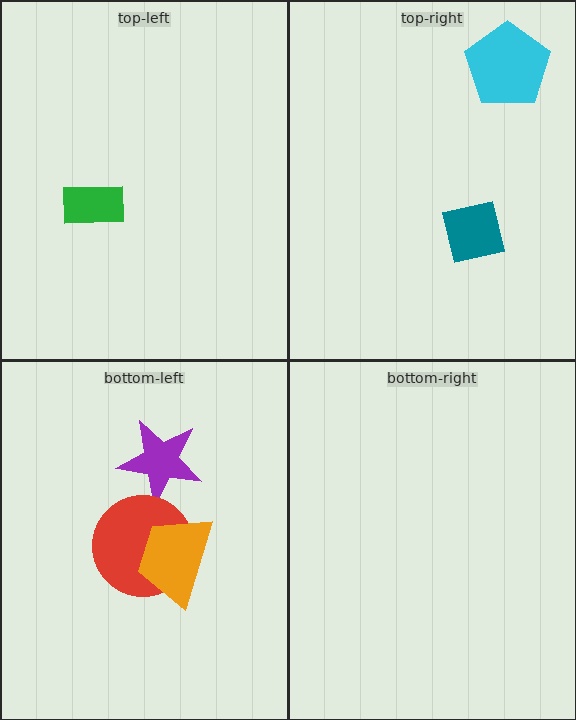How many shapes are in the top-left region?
1.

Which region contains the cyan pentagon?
The top-right region.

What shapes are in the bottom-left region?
The purple star, the red circle, the orange trapezoid.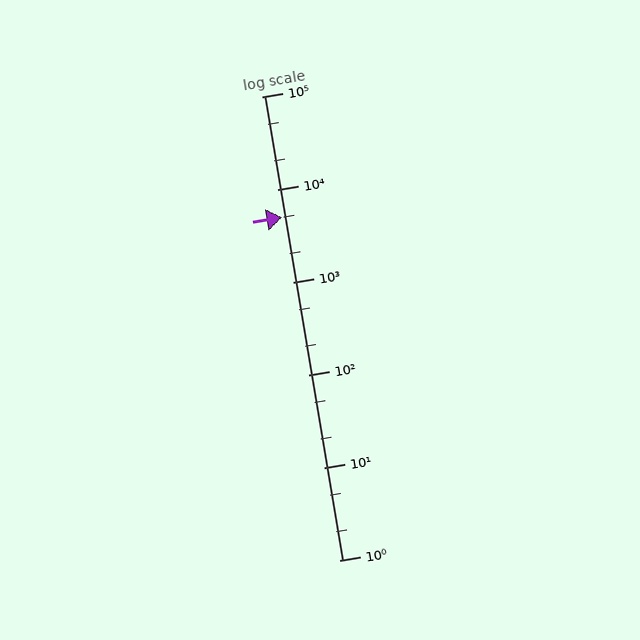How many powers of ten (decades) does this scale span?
The scale spans 5 decades, from 1 to 100000.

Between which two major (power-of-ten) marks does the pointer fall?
The pointer is between 1000 and 10000.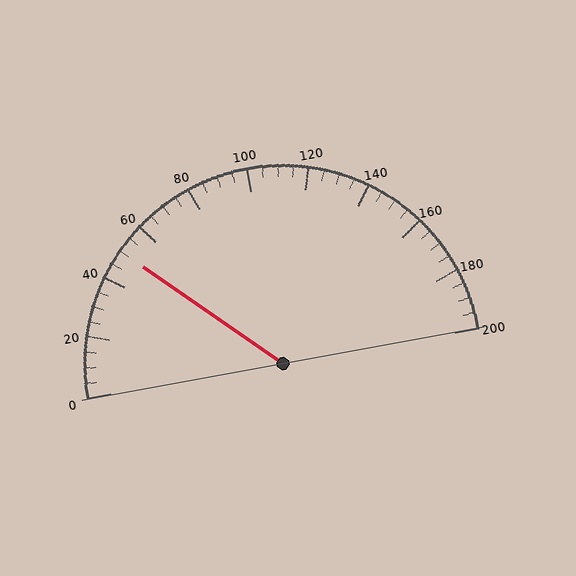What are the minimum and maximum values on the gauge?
The gauge ranges from 0 to 200.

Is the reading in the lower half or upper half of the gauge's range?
The reading is in the lower half of the range (0 to 200).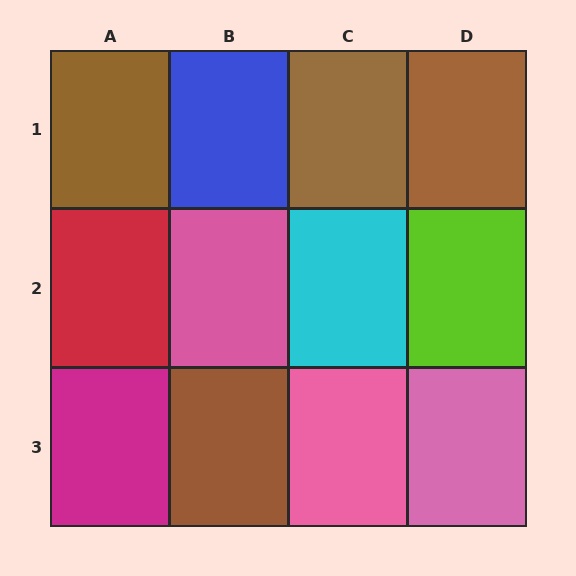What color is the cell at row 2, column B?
Pink.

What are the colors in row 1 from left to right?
Brown, blue, brown, brown.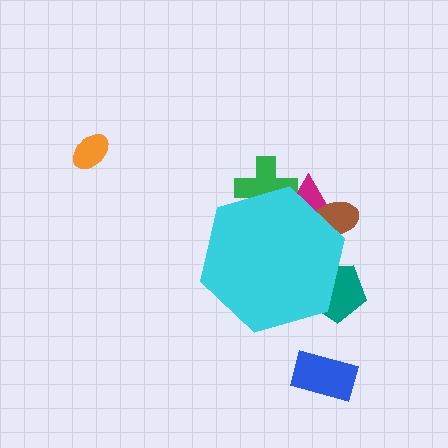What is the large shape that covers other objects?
A cyan hexagon.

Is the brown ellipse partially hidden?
Yes, the brown ellipse is partially hidden behind the cyan hexagon.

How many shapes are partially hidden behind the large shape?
4 shapes are partially hidden.